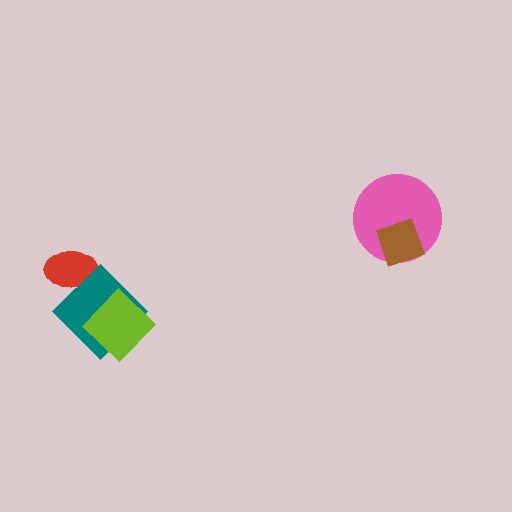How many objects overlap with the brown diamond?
1 object overlaps with the brown diamond.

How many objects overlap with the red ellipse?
1 object overlaps with the red ellipse.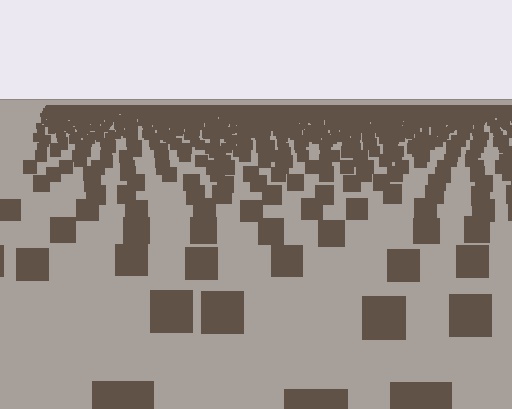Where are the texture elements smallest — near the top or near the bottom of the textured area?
Near the top.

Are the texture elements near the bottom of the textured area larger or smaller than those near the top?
Larger. Near the bottom, elements are closer to the viewer and appear at a bigger on-screen size.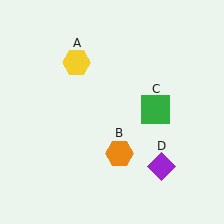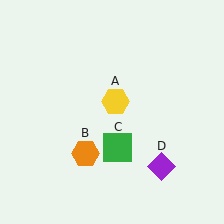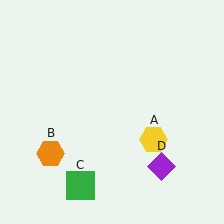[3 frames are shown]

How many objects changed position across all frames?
3 objects changed position: yellow hexagon (object A), orange hexagon (object B), green square (object C).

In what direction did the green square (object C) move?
The green square (object C) moved down and to the left.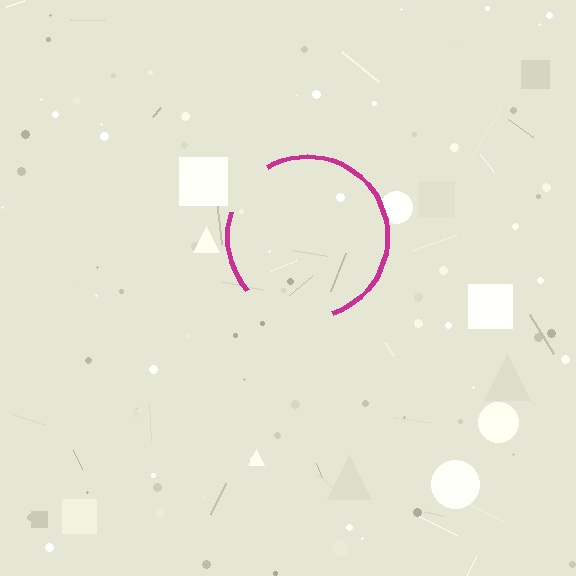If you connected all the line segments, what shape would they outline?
They would outline a circle.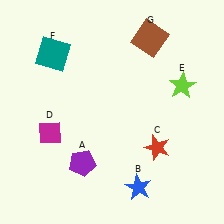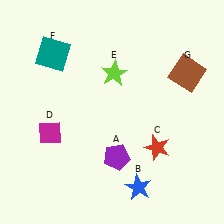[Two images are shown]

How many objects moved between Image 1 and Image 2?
3 objects moved between the two images.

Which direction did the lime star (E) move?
The lime star (E) moved left.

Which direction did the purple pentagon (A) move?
The purple pentagon (A) moved right.